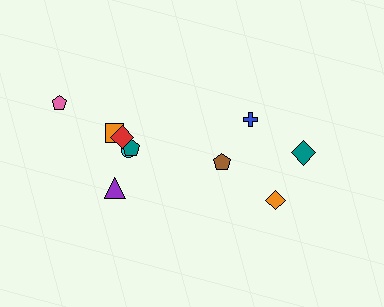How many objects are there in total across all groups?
There are 10 objects.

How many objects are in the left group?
There are 6 objects.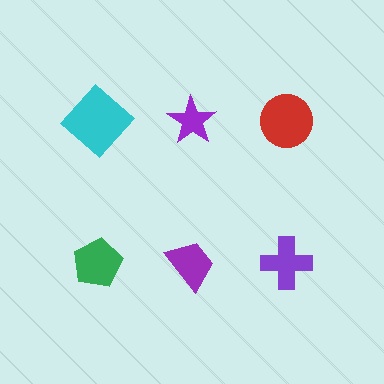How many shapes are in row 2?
3 shapes.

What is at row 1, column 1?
A cyan diamond.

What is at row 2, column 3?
A purple cross.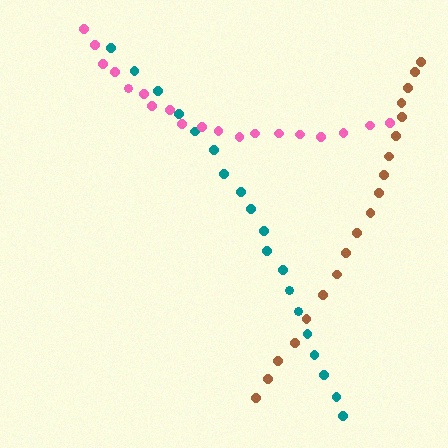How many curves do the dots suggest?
There are 3 distinct paths.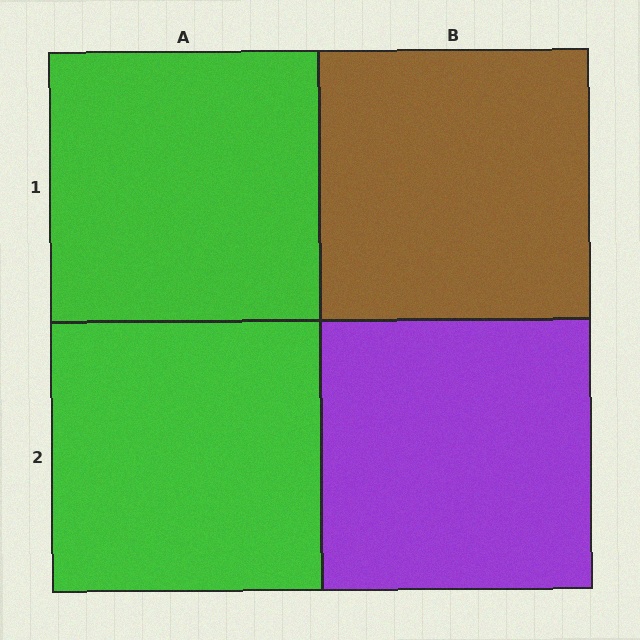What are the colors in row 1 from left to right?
Green, brown.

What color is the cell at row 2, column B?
Purple.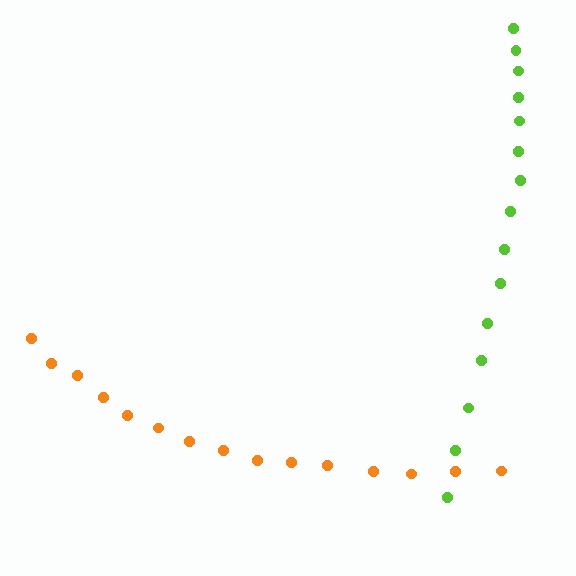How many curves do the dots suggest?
There are 2 distinct paths.